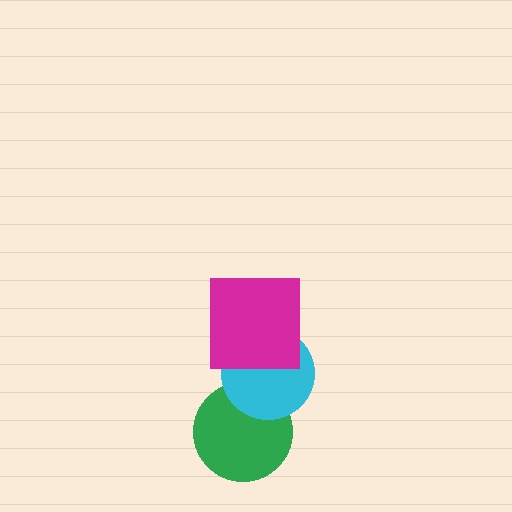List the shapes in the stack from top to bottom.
From top to bottom: the magenta square, the cyan circle, the green circle.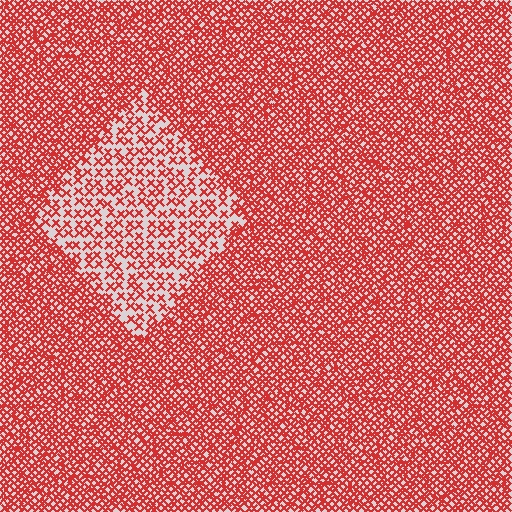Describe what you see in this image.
The image contains small red elements arranged at two different densities. A diamond-shaped region is visible where the elements are less densely packed than the surrounding area.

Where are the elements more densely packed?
The elements are more densely packed outside the diamond boundary.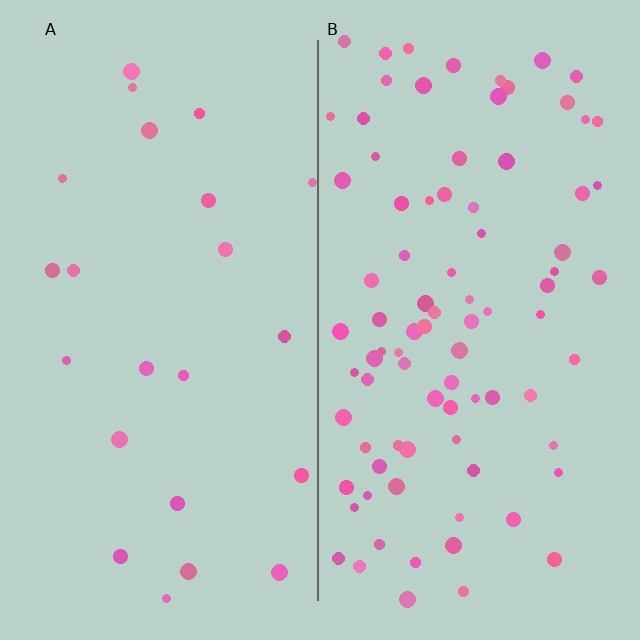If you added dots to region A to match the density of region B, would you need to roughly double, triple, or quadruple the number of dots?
Approximately quadruple.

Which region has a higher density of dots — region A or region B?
B (the right).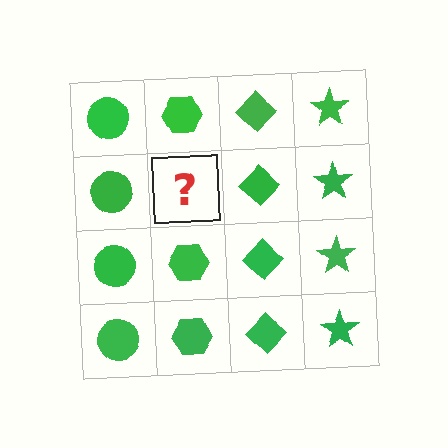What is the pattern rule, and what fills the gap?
The rule is that each column has a consistent shape. The gap should be filled with a green hexagon.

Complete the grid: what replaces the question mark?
The question mark should be replaced with a green hexagon.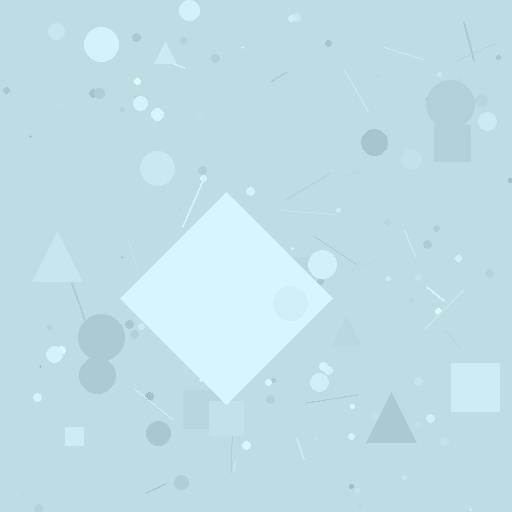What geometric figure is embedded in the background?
A diamond is embedded in the background.